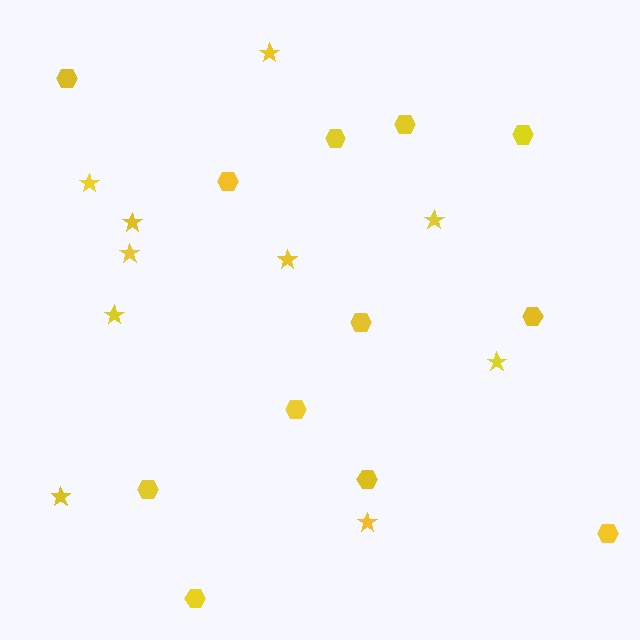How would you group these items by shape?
There are 2 groups: one group of hexagons (12) and one group of stars (10).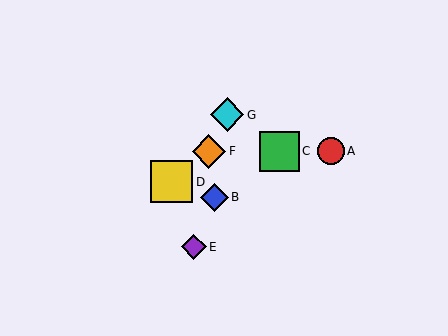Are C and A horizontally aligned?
Yes, both are at y≈151.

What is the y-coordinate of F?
Object F is at y≈151.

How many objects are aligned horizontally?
3 objects (A, C, F) are aligned horizontally.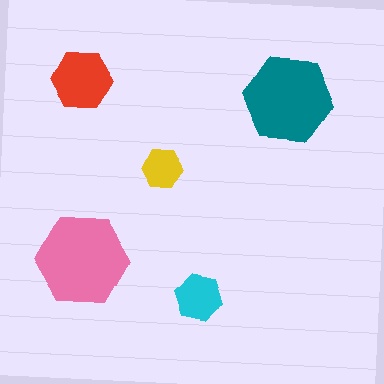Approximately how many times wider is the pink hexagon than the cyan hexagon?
About 2 times wider.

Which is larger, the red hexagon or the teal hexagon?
The teal one.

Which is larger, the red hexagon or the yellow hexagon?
The red one.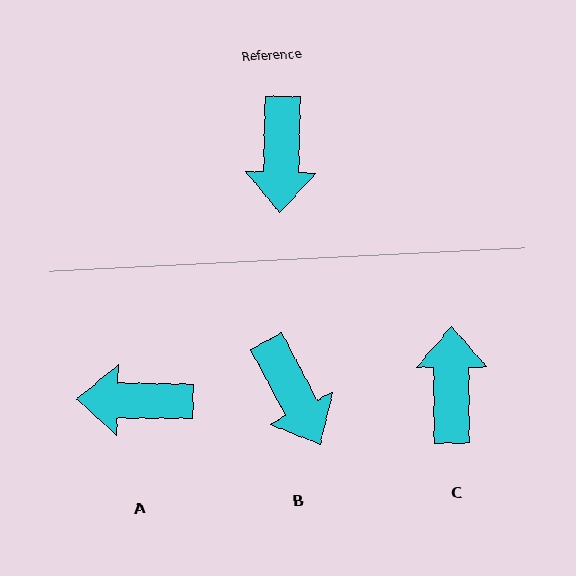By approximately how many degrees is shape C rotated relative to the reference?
Approximately 178 degrees clockwise.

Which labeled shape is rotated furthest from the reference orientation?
C, about 178 degrees away.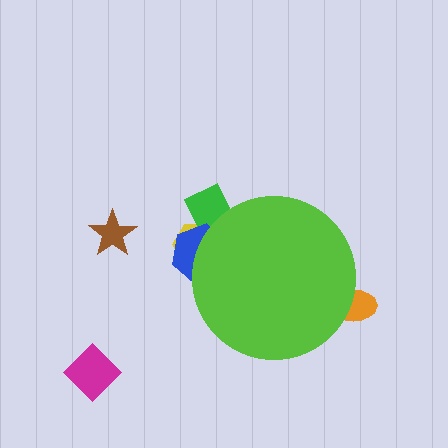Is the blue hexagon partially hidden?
Yes, the blue hexagon is partially hidden behind the lime circle.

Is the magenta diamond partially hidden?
No, the magenta diamond is fully visible.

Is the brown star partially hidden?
No, the brown star is fully visible.